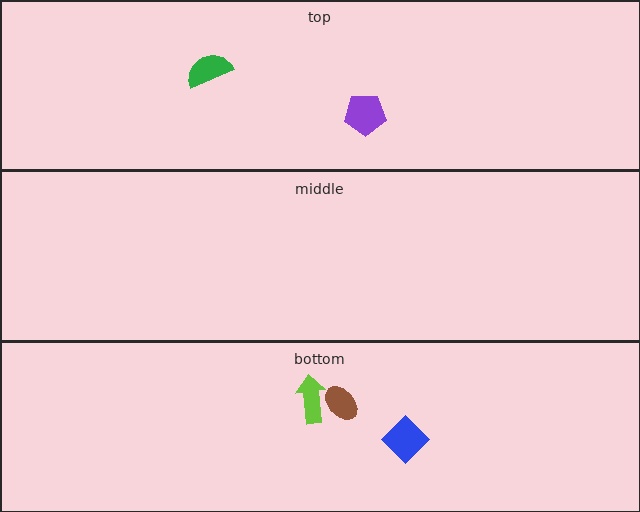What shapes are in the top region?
The purple pentagon, the green semicircle.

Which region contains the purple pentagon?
The top region.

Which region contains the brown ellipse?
The bottom region.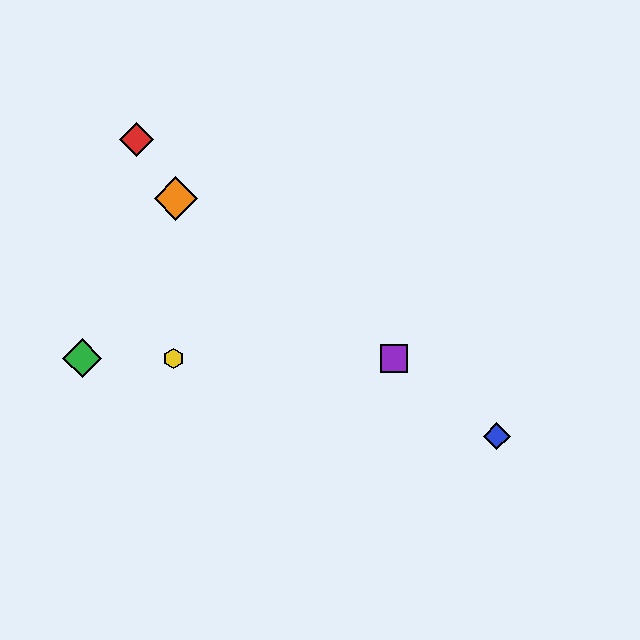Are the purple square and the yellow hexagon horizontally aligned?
Yes, both are at y≈358.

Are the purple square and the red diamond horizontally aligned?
No, the purple square is at y≈358 and the red diamond is at y≈139.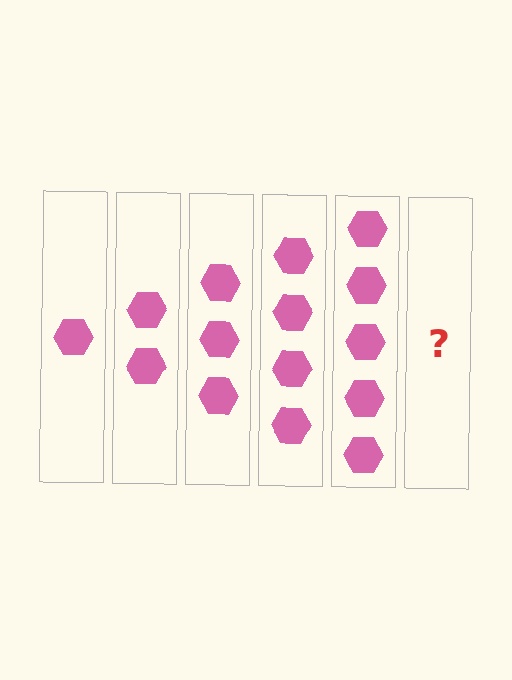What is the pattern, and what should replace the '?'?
The pattern is that each step adds one more hexagon. The '?' should be 6 hexagons.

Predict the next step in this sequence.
The next step is 6 hexagons.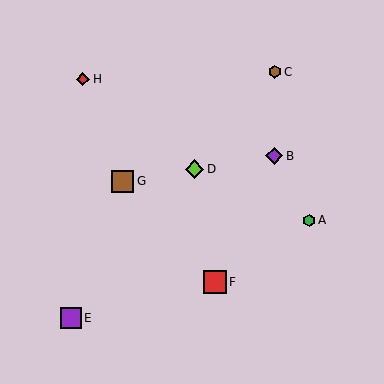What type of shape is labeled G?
Shape G is a brown square.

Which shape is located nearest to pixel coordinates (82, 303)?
The purple square (labeled E) at (71, 318) is nearest to that location.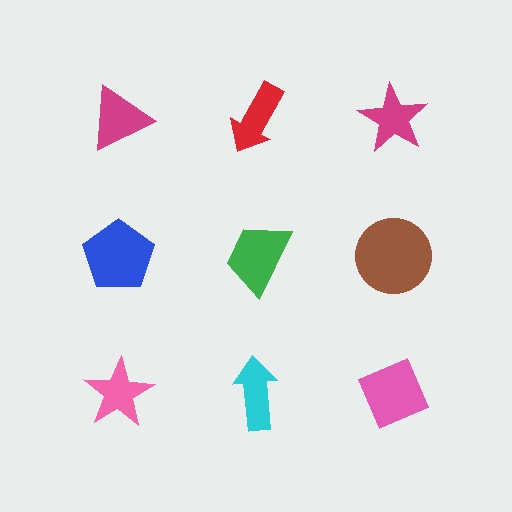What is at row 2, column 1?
A blue pentagon.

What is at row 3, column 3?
A pink diamond.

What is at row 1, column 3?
A magenta star.